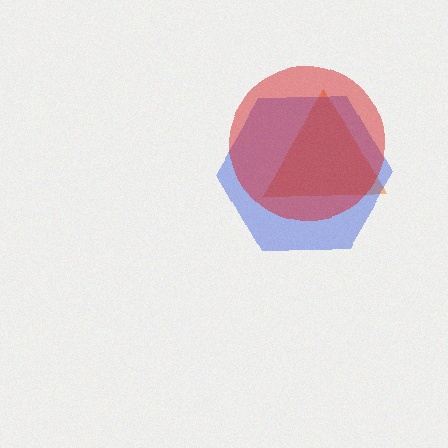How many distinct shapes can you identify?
There are 3 distinct shapes: an orange triangle, a blue hexagon, a red circle.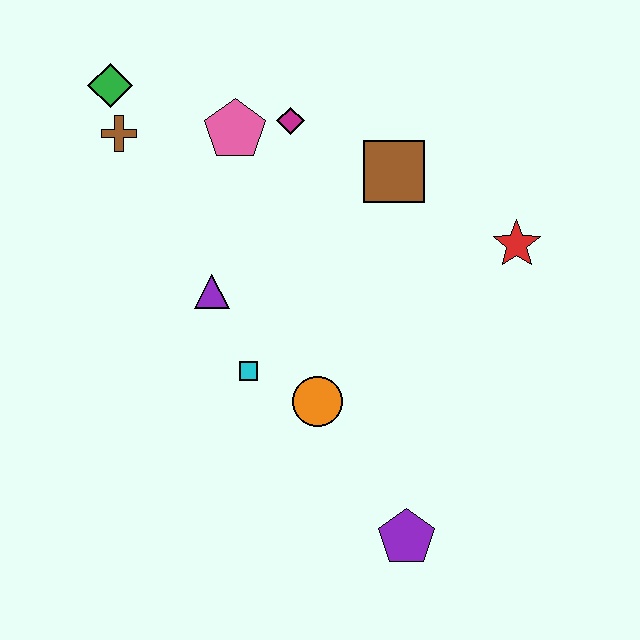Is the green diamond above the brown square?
Yes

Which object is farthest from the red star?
The green diamond is farthest from the red star.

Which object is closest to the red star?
The brown square is closest to the red star.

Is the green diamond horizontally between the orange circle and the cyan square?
No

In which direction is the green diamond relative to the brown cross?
The green diamond is above the brown cross.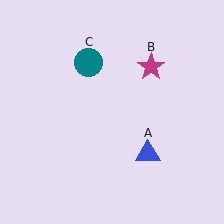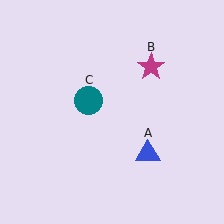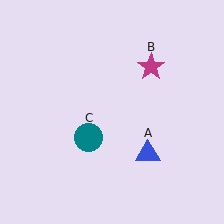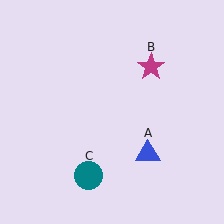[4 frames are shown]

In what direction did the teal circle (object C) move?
The teal circle (object C) moved down.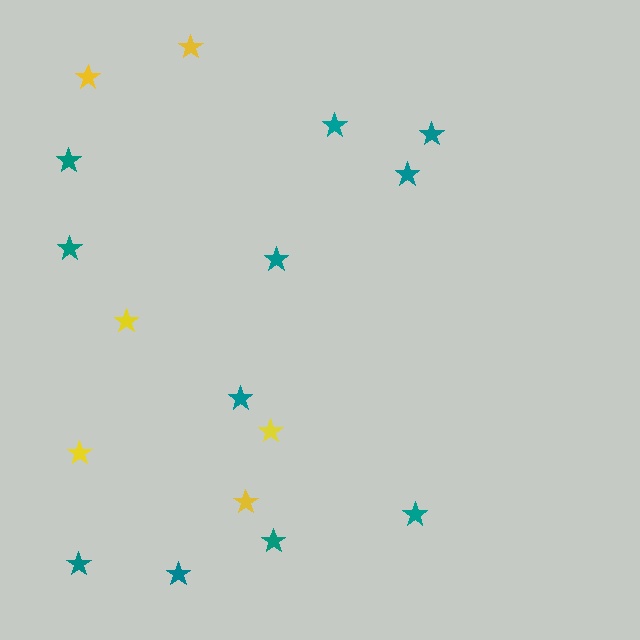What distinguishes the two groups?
There are 2 groups: one group of yellow stars (6) and one group of teal stars (11).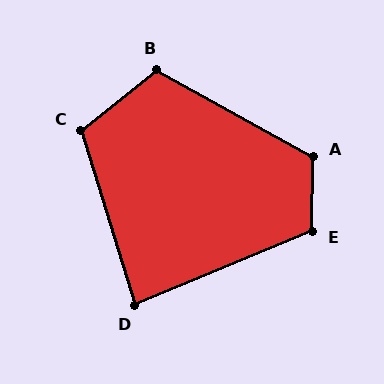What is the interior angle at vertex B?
Approximately 113 degrees (obtuse).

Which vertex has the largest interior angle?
A, at approximately 118 degrees.